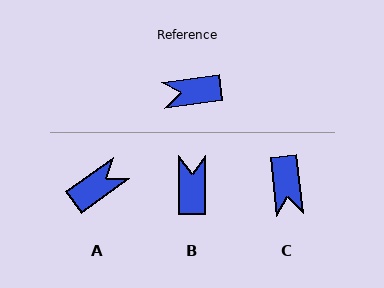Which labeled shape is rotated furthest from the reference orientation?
A, about 152 degrees away.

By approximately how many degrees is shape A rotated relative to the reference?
Approximately 152 degrees clockwise.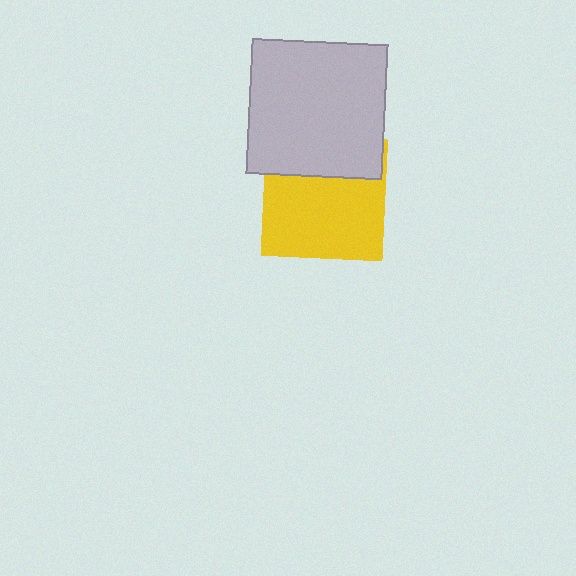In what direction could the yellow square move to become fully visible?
The yellow square could move down. That would shift it out from behind the light gray square entirely.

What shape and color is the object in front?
The object in front is a light gray square.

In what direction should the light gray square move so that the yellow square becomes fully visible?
The light gray square should move up. That is the shortest direction to clear the overlap and leave the yellow square fully visible.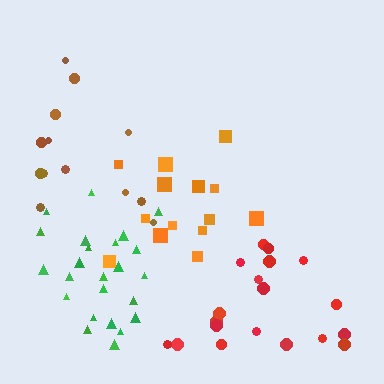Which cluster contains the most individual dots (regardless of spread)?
Green (24).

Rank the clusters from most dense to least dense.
green, orange, red, brown.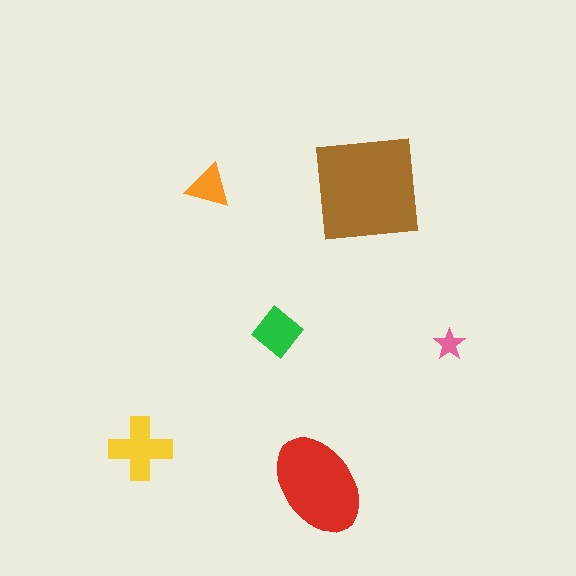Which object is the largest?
The brown square.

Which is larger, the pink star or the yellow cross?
The yellow cross.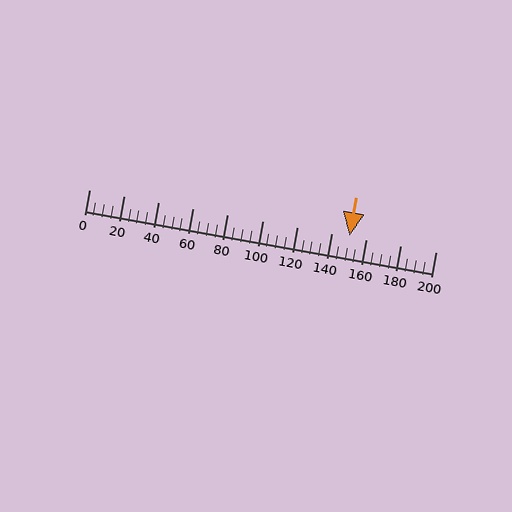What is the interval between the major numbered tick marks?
The major tick marks are spaced 20 units apart.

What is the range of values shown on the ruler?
The ruler shows values from 0 to 200.